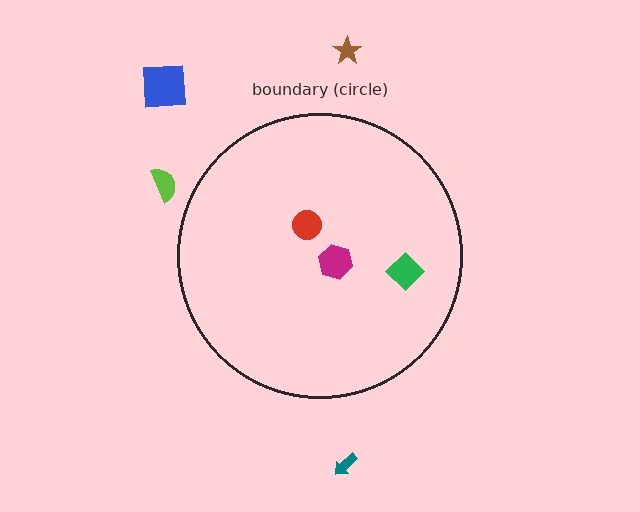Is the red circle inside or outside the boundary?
Inside.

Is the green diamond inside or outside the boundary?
Inside.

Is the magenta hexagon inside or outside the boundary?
Inside.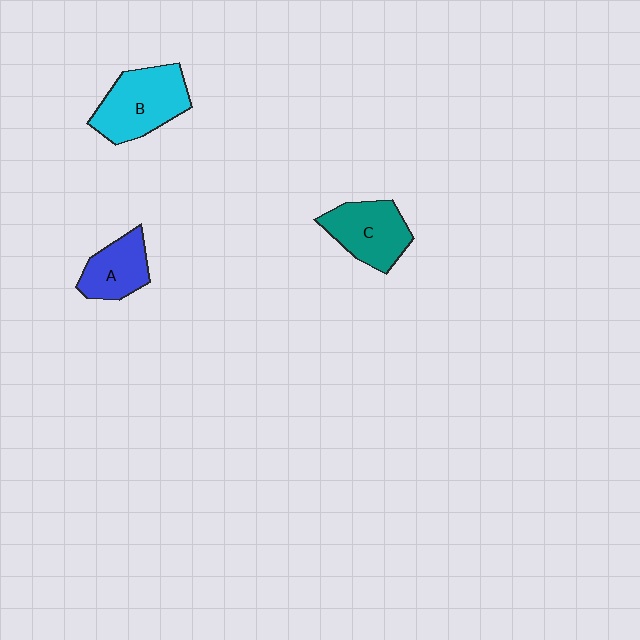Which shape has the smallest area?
Shape A (blue).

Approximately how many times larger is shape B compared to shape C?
Approximately 1.2 times.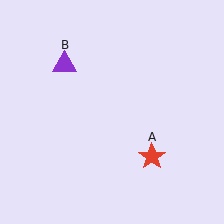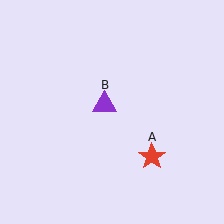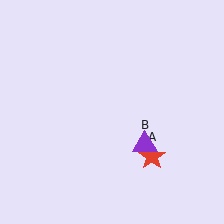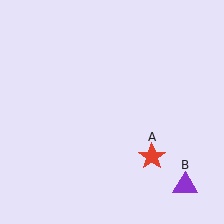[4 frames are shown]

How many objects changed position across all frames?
1 object changed position: purple triangle (object B).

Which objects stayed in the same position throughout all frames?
Red star (object A) remained stationary.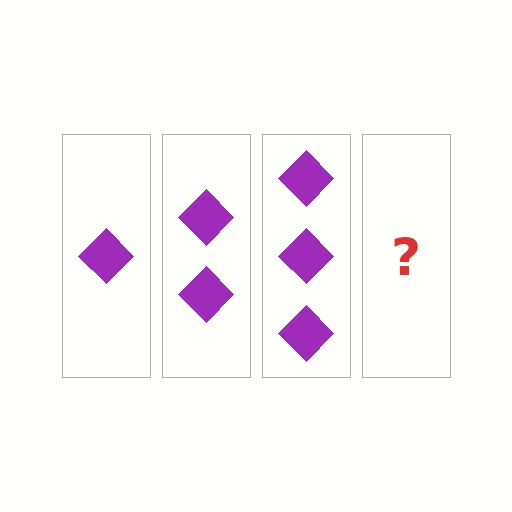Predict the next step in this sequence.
The next step is 4 diamonds.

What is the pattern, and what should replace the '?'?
The pattern is that each step adds one more diamond. The '?' should be 4 diamonds.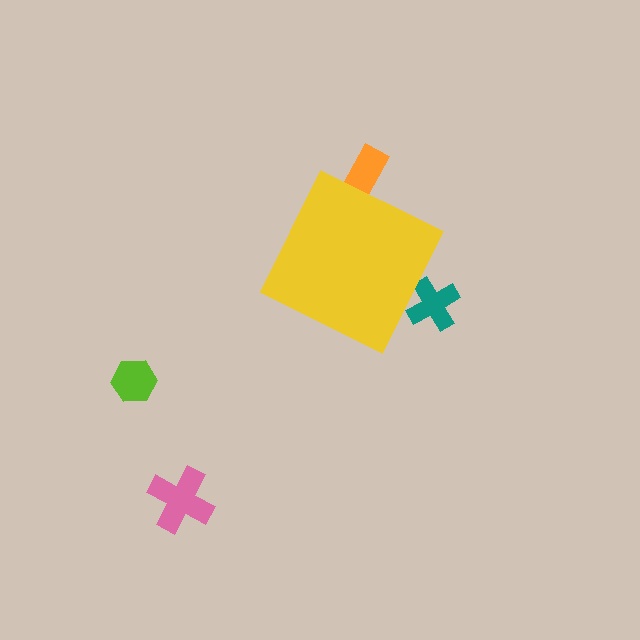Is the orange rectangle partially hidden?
Yes, the orange rectangle is partially hidden behind the yellow diamond.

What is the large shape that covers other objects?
A yellow diamond.